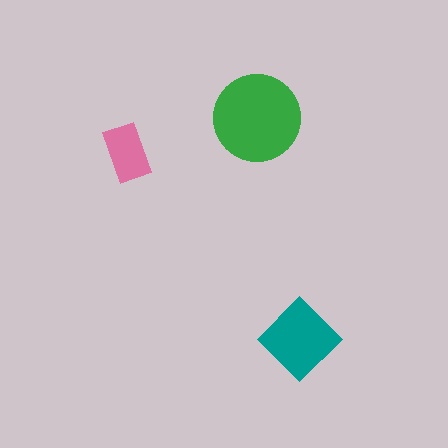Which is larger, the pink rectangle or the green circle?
The green circle.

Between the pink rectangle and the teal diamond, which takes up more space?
The teal diamond.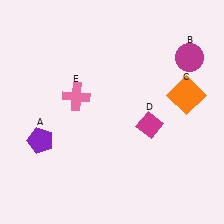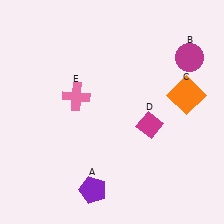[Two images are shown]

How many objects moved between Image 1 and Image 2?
1 object moved between the two images.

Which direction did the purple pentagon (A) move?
The purple pentagon (A) moved right.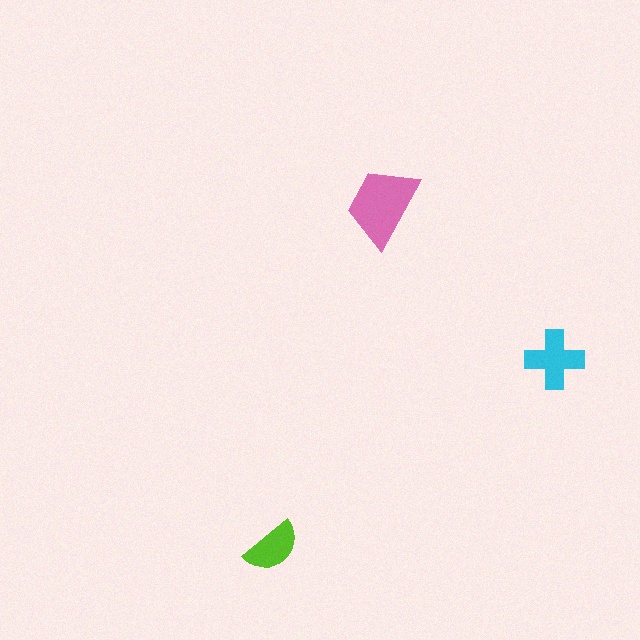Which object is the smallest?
The lime semicircle.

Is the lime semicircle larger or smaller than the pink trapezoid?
Smaller.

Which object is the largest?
The pink trapezoid.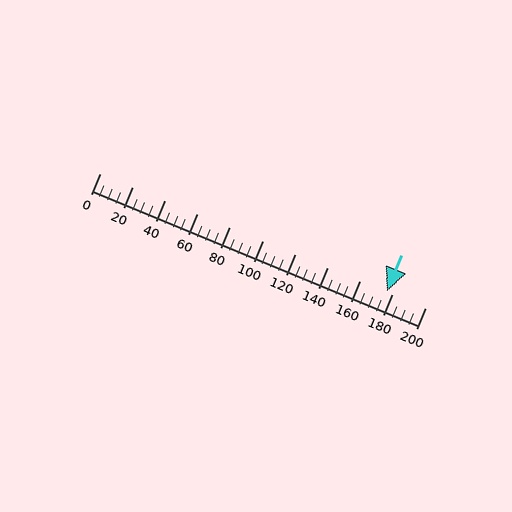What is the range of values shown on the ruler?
The ruler shows values from 0 to 200.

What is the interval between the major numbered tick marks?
The major tick marks are spaced 20 units apart.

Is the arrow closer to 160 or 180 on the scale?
The arrow is closer to 180.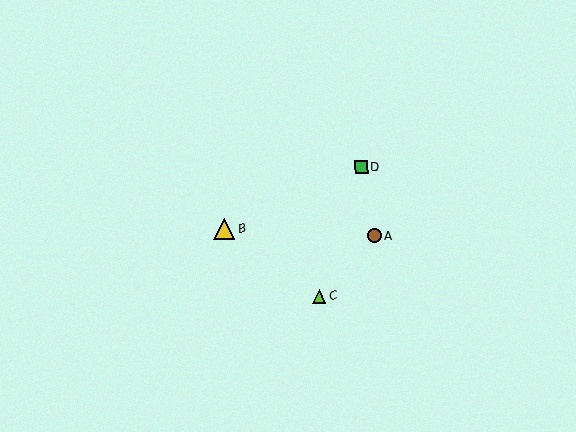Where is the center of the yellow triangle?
The center of the yellow triangle is at (224, 229).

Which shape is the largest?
The yellow triangle (labeled B) is the largest.